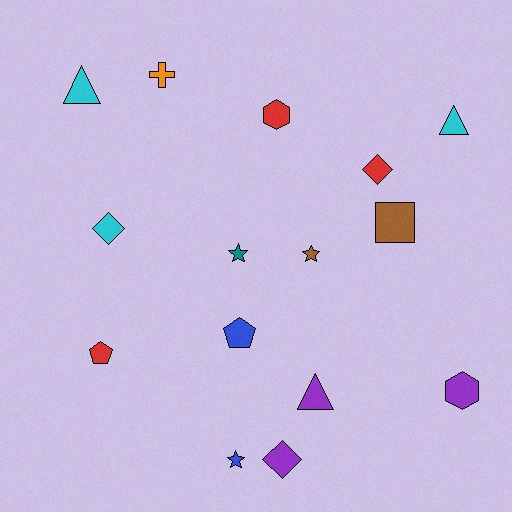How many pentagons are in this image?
There are 2 pentagons.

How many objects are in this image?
There are 15 objects.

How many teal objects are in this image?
There is 1 teal object.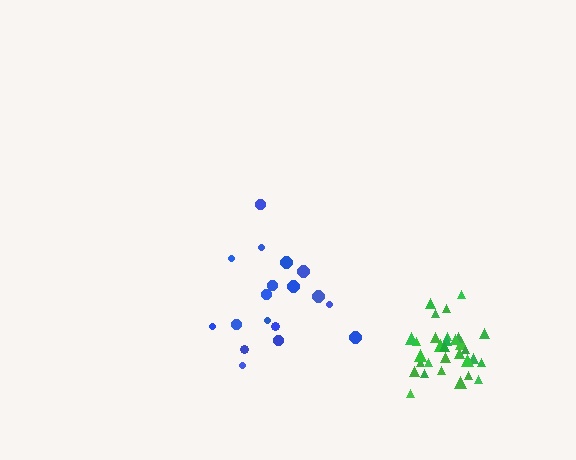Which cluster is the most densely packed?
Green.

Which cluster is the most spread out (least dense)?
Blue.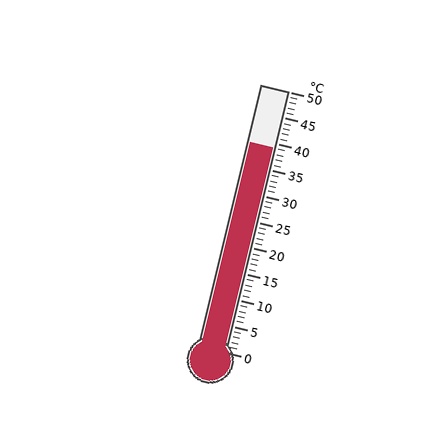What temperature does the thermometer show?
The thermometer shows approximately 39°C.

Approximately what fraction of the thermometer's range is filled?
The thermometer is filled to approximately 80% of its range.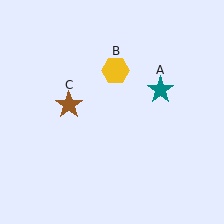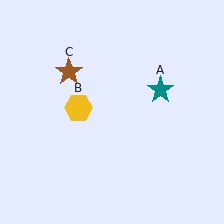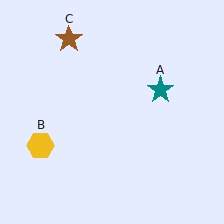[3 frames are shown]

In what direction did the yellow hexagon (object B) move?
The yellow hexagon (object B) moved down and to the left.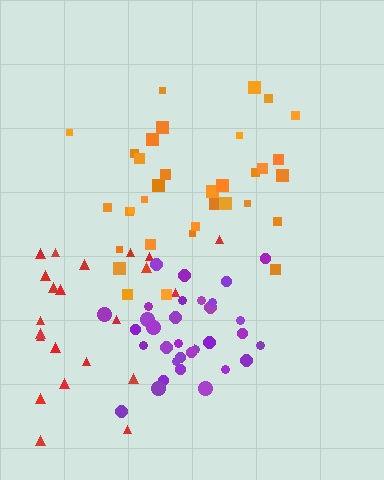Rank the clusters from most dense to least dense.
purple, orange, red.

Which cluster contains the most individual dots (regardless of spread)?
Orange (34).